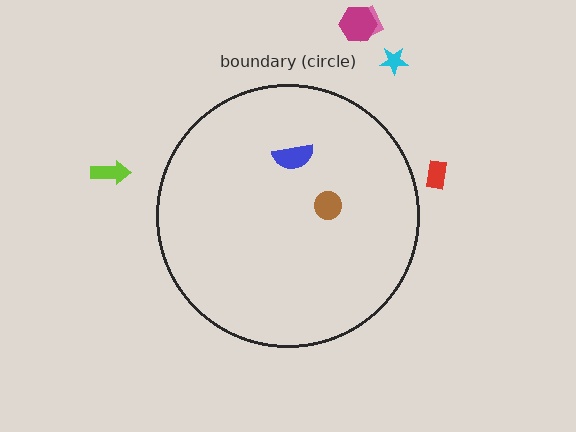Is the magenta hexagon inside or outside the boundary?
Outside.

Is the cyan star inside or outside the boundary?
Outside.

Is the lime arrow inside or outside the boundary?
Outside.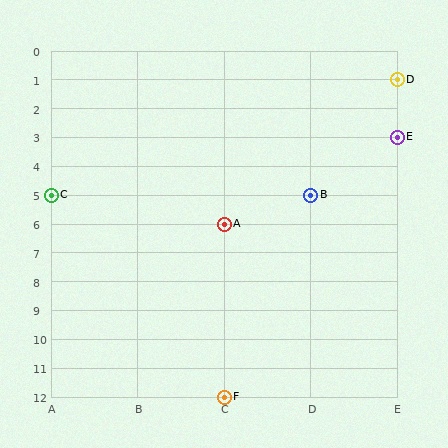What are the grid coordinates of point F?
Point F is at grid coordinates (C, 12).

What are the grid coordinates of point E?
Point E is at grid coordinates (E, 3).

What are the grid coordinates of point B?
Point B is at grid coordinates (D, 5).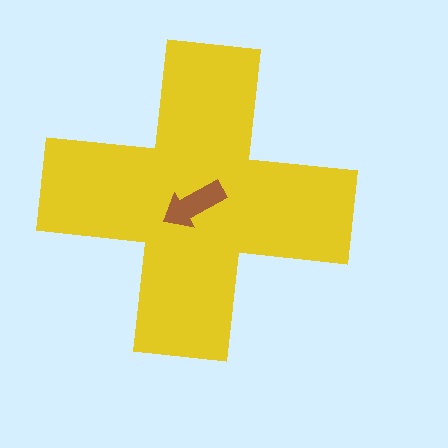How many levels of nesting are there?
2.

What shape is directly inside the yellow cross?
The brown arrow.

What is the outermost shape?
The yellow cross.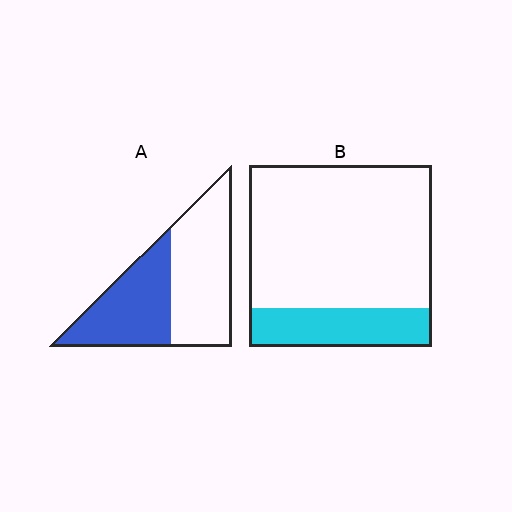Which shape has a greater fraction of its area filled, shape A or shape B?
Shape A.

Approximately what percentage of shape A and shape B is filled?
A is approximately 45% and B is approximately 20%.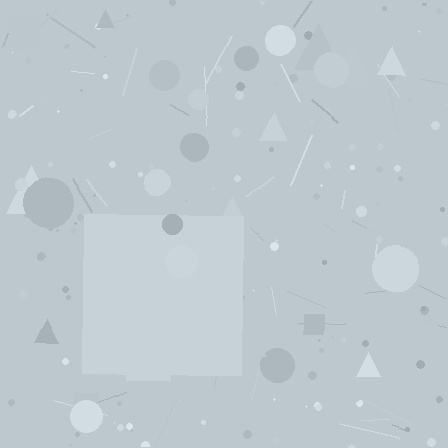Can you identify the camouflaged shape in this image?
The camouflaged shape is a square.